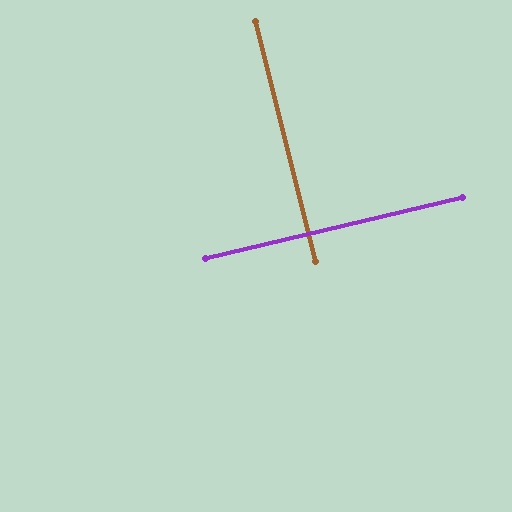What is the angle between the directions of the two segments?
Approximately 89 degrees.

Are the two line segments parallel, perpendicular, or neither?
Perpendicular — they meet at approximately 89°.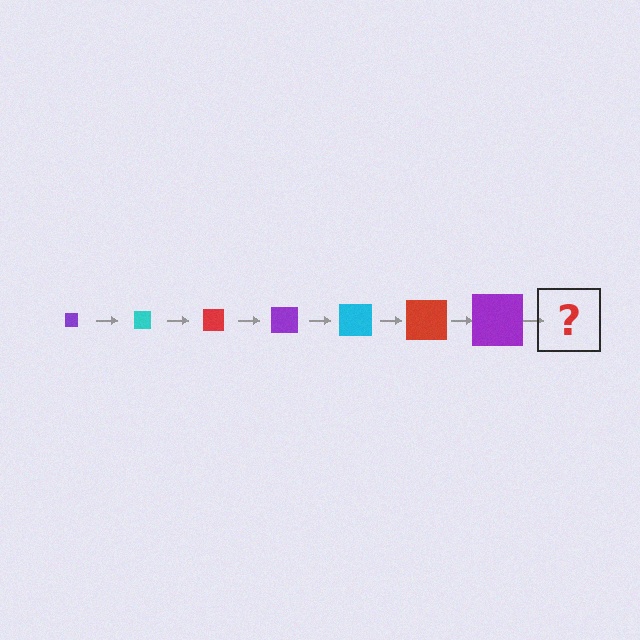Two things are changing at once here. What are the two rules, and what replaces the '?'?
The two rules are that the square grows larger each step and the color cycles through purple, cyan, and red. The '?' should be a cyan square, larger than the previous one.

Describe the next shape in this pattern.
It should be a cyan square, larger than the previous one.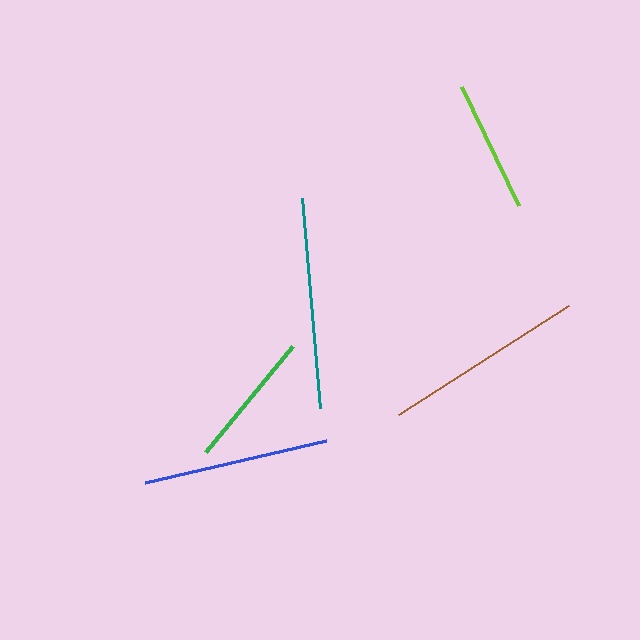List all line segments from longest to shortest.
From longest to shortest: teal, brown, blue, green, lime.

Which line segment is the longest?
The teal line is the longest at approximately 211 pixels.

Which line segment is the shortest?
The lime line is the shortest at approximately 132 pixels.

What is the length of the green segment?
The green segment is approximately 137 pixels long.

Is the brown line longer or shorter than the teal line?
The teal line is longer than the brown line.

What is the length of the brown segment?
The brown segment is approximately 203 pixels long.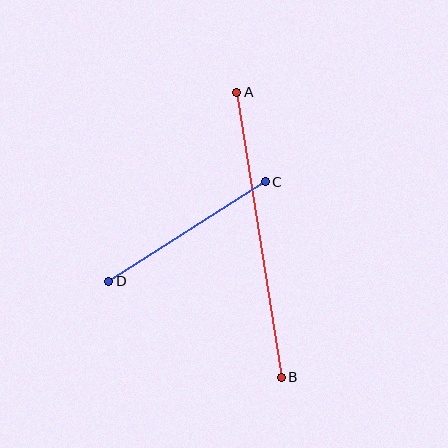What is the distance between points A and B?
The distance is approximately 288 pixels.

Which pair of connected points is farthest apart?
Points A and B are farthest apart.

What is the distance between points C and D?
The distance is approximately 185 pixels.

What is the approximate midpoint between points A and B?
The midpoint is at approximately (259, 235) pixels.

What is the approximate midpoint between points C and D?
The midpoint is at approximately (187, 232) pixels.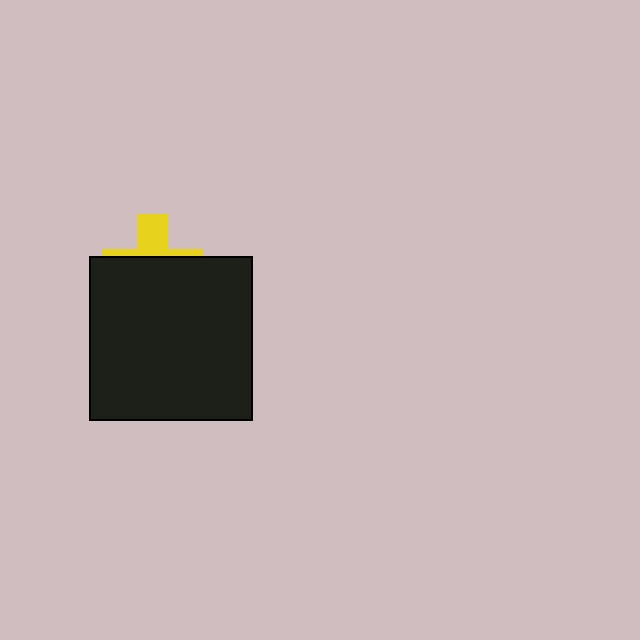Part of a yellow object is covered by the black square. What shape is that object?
It is a cross.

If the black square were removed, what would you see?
You would see the complete yellow cross.